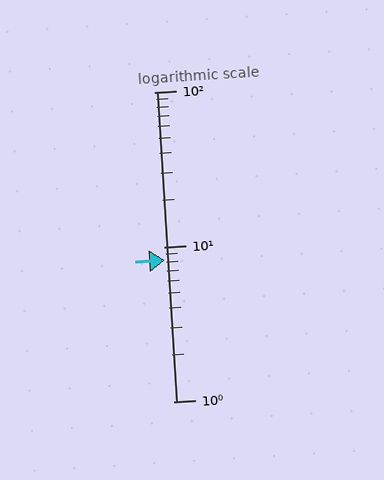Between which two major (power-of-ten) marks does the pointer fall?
The pointer is between 1 and 10.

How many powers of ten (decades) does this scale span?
The scale spans 2 decades, from 1 to 100.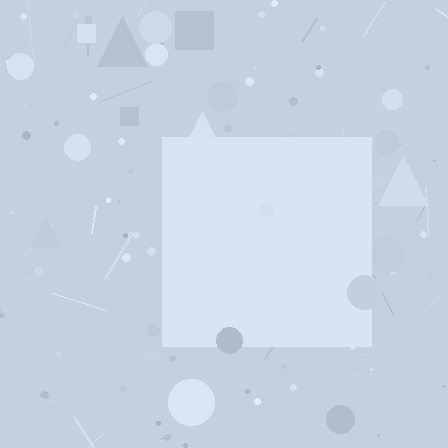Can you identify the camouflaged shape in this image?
The camouflaged shape is a square.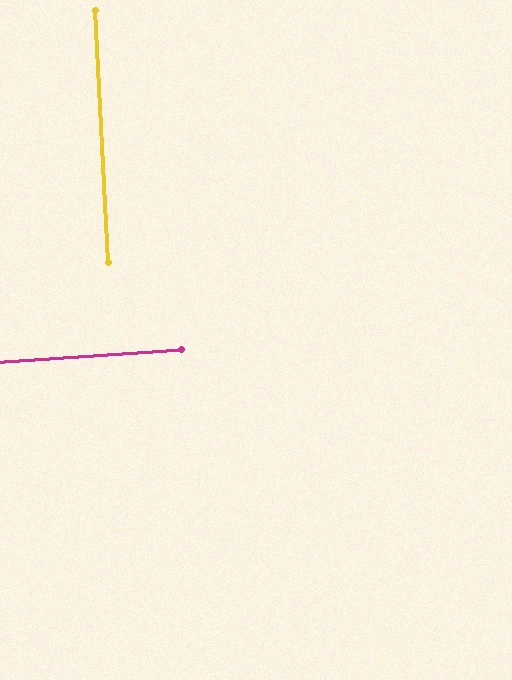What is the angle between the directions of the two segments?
Approximately 89 degrees.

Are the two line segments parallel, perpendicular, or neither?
Perpendicular — they meet at approximately 89°.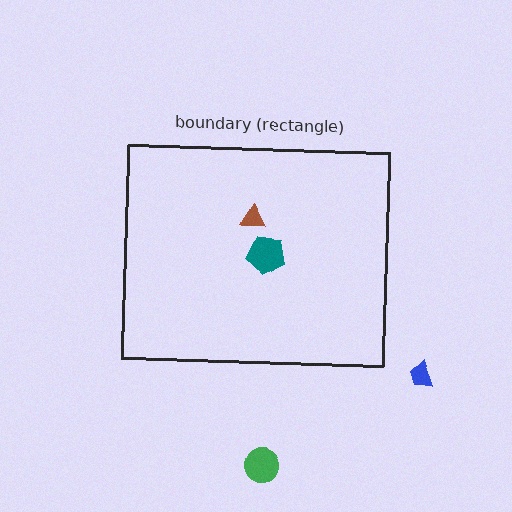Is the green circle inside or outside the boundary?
Outside.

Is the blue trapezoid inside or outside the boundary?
Outside.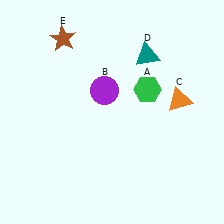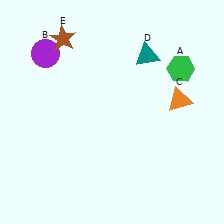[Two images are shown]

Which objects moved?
The objects that moved are: the green hexagon (A), the purple circle (B).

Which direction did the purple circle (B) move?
The purple circle (B) moved left.